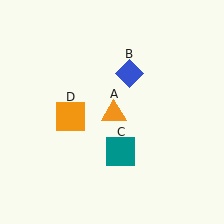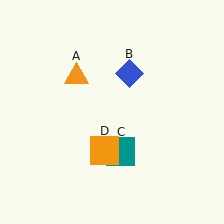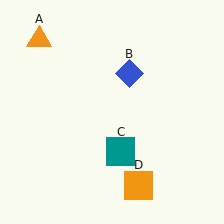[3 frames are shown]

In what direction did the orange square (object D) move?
The orange square (object D) moved down and to the right.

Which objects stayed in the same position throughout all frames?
Blue diamond (object B) and teal square (object C) remained stationary.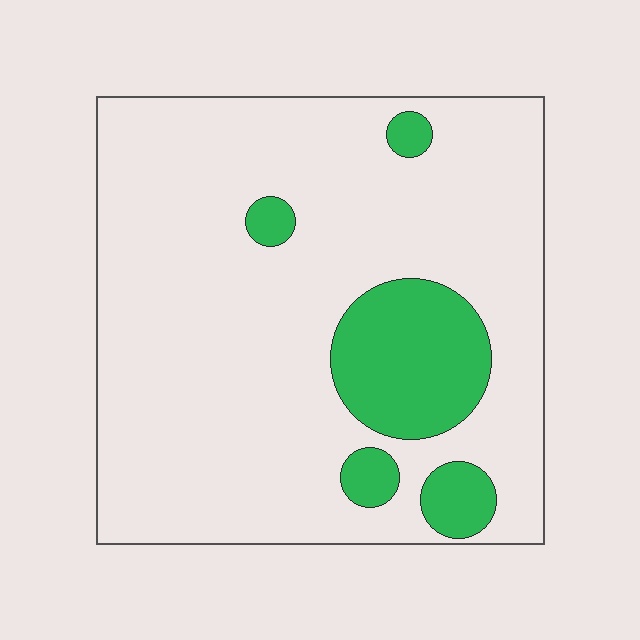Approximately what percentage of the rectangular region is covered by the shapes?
Approximately 15%.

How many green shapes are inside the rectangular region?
5.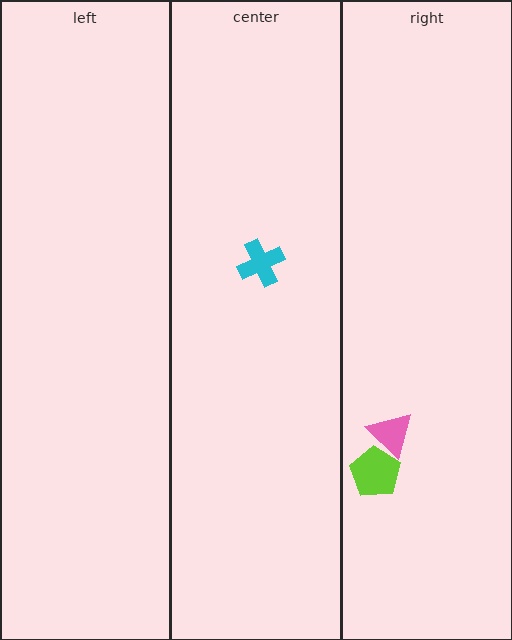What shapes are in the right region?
The lime pentagon, the pink triangle.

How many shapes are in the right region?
2.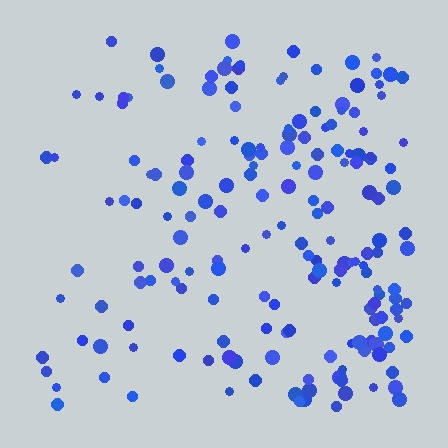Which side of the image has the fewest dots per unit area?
The left.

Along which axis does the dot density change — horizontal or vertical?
Horizontal.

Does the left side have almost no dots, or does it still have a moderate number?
Still a moderate number, just noticeably fewer than the right.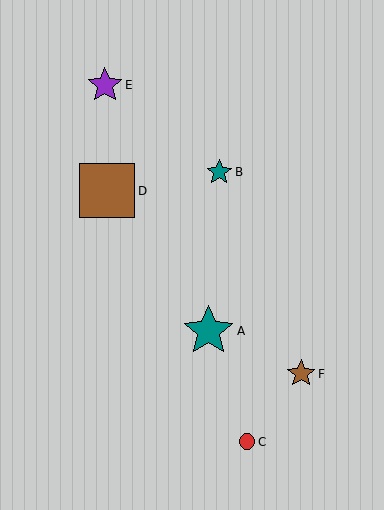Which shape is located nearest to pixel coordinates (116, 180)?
The brown square (labeled D) at (107, 191) is nearest to that location.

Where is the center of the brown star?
The center of the brown star is at (301, 374).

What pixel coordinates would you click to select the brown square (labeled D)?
Click at (107, 191) to select the brown square D.